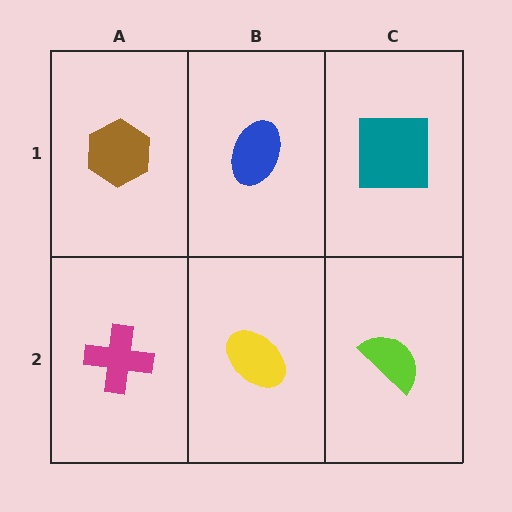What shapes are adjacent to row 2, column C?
A teal square (row 1, column C), a yellow ellipse (row 2, column B).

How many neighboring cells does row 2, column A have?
2.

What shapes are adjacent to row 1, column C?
A lime semicircle (row 2, column C), a blue ellipse (row 1, column B).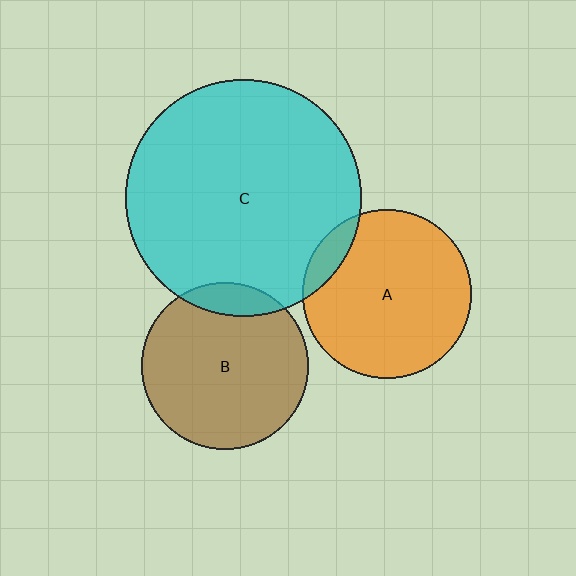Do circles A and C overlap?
Yes.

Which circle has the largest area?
Circle C (cyan).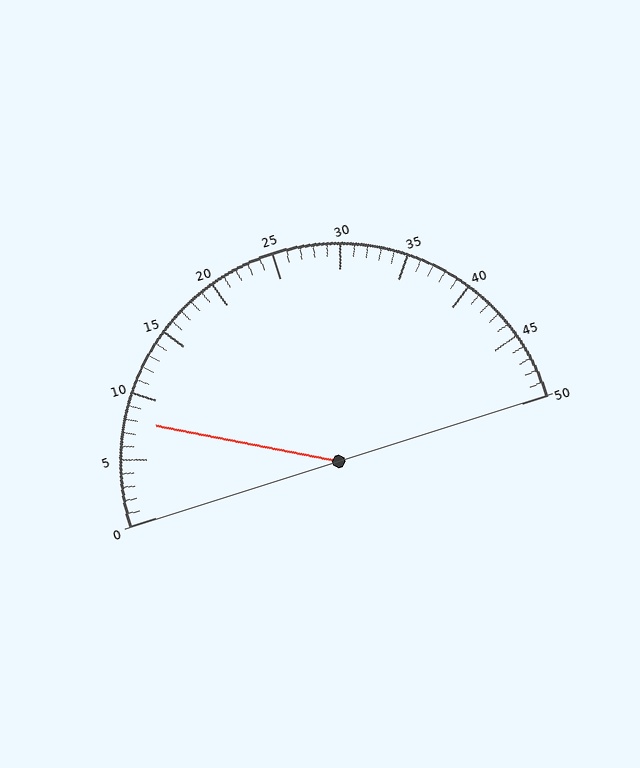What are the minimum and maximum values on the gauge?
The gauge ranges from 0 to 50.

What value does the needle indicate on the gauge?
The needle indicates approximately 8.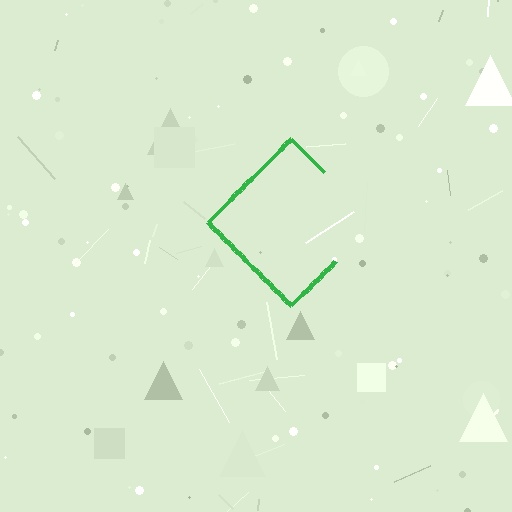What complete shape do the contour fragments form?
The contour fragments form a diamond.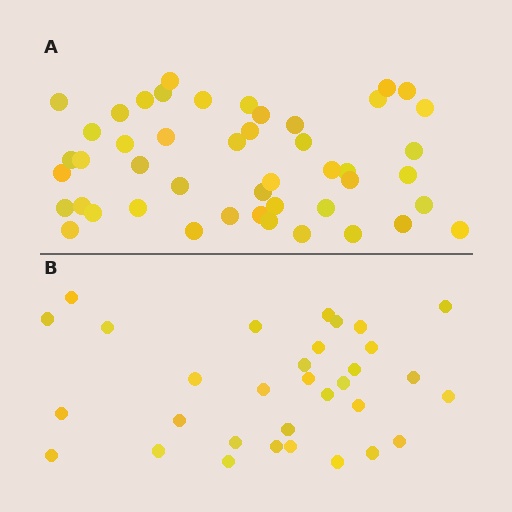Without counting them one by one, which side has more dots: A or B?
Region A (the top region) has more dots.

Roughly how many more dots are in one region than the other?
Region A has approximately 15 more dots than region B.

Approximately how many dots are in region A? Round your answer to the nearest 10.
About 50 dots. (The exact count is 47, which rounds to 50.)